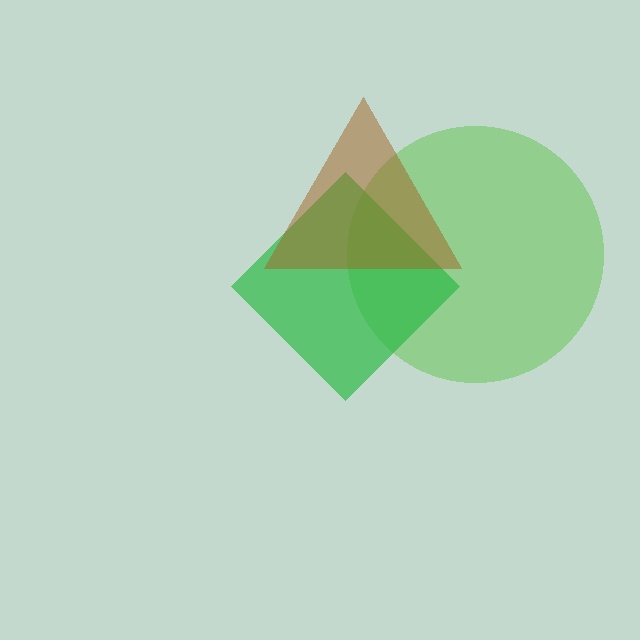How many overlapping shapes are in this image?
There are 3 overlapping shapes in the image.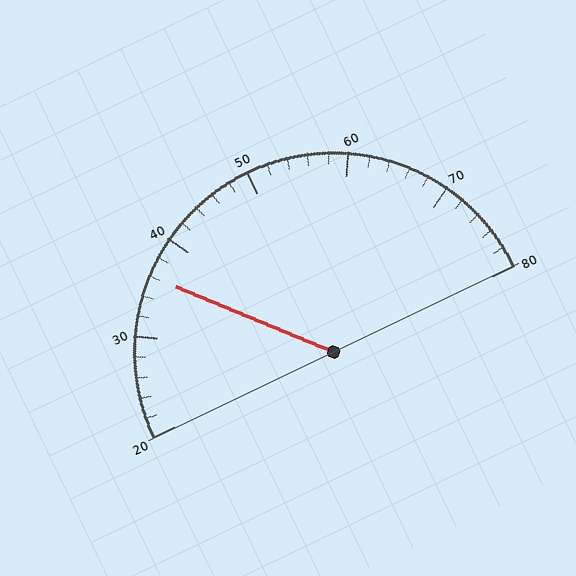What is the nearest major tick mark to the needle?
The nearest major tick mark is 40.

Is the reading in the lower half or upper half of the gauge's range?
The reading is in the lower half of the range (20 to 80).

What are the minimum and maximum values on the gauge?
The gauge ranges from 20 to 80.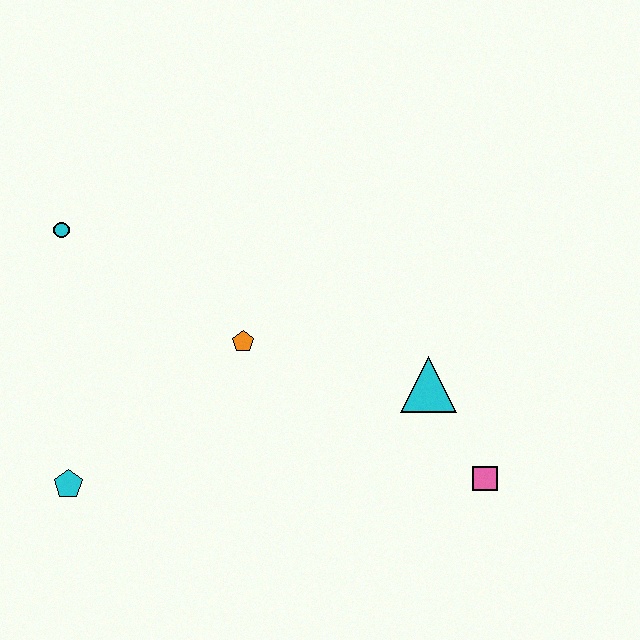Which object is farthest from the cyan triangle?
The cyan circle is farthest from the cyan triangle.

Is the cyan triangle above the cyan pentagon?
Yes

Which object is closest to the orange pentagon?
The cyan triangle is closest to the orange pentagon.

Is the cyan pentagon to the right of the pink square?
No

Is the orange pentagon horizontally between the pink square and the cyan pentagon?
Yes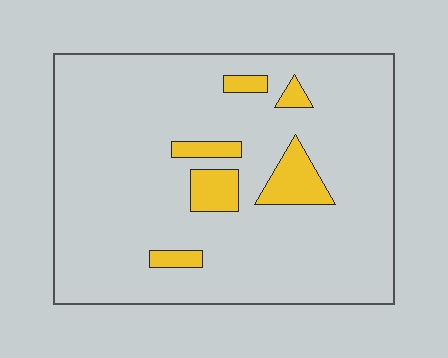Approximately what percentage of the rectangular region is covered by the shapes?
Approximately 10%.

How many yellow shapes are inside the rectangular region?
6.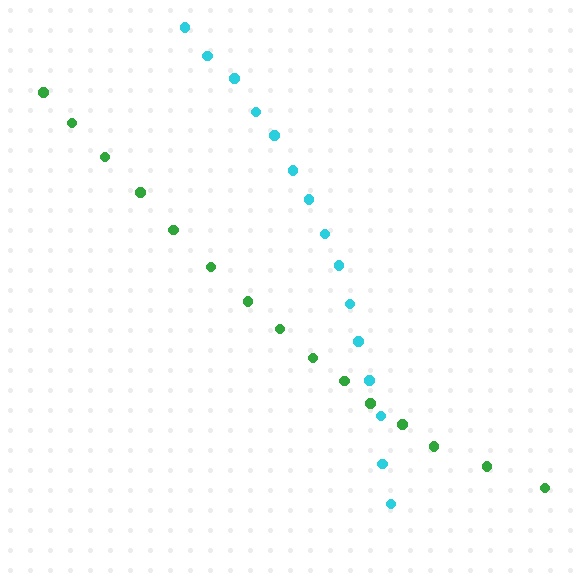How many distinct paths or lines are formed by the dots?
There are 2 distinct paths.